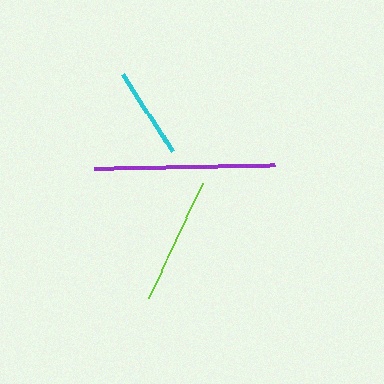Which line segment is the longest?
The purple line is the longest at approximately 181 pixels.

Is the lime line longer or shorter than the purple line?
The purple line is longer than the lime line.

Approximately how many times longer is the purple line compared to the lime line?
The purple line is approximately 1.4 times the length of the lime line.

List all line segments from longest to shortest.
From longest to shortest: purple, lime, cyan.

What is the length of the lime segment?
The lime segment is approximately 126 pixels long.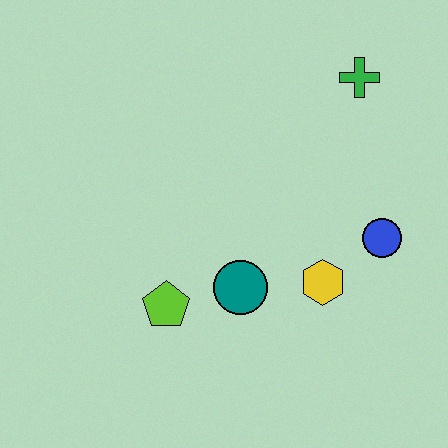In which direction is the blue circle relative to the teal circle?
The blue circle is to the right of the teal circle.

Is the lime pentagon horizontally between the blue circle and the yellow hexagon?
No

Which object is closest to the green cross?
The blue circle is closest to the green cross.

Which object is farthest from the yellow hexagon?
The green cross is farthest from the yellow hexagon.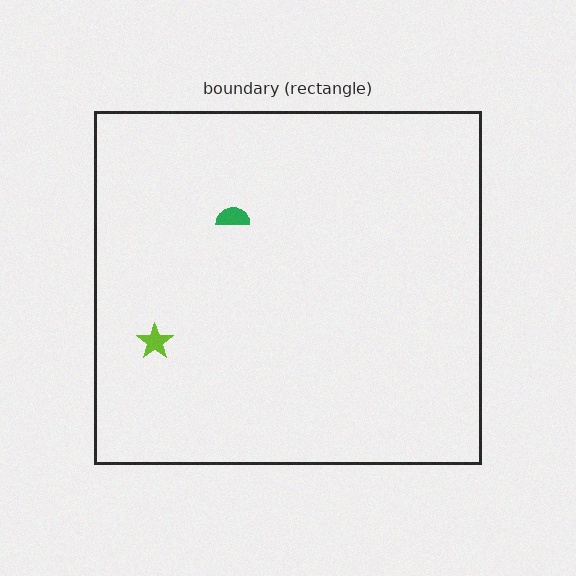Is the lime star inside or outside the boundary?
Inside.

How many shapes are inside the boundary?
2 inside, 0 outside.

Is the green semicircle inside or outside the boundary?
Inside.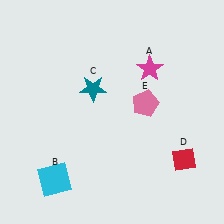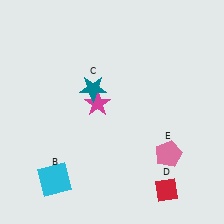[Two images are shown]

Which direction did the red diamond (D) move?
The red diamond (D) moved down.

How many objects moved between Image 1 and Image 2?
3 objects moved between the two images.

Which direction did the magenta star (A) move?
The magenta star (A) moved left.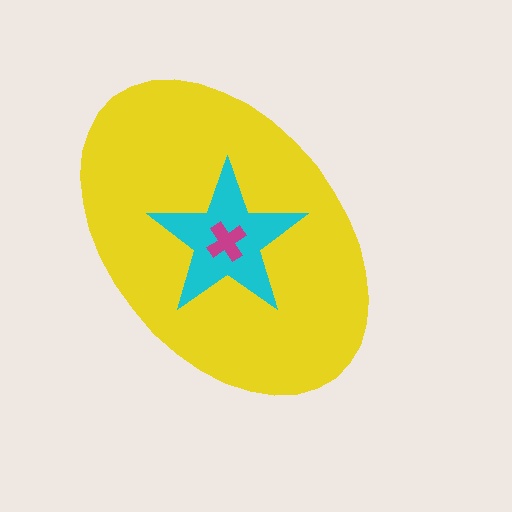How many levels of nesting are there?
3.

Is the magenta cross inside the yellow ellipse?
Yes.